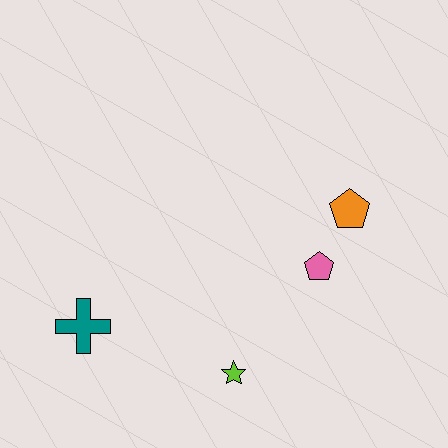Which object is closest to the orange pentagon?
The pink pentagon is closest to the orange pentagon.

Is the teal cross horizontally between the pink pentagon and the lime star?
No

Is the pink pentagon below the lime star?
No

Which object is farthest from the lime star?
The orange pentagon is farthest from the lime star.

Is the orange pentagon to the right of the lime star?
Yes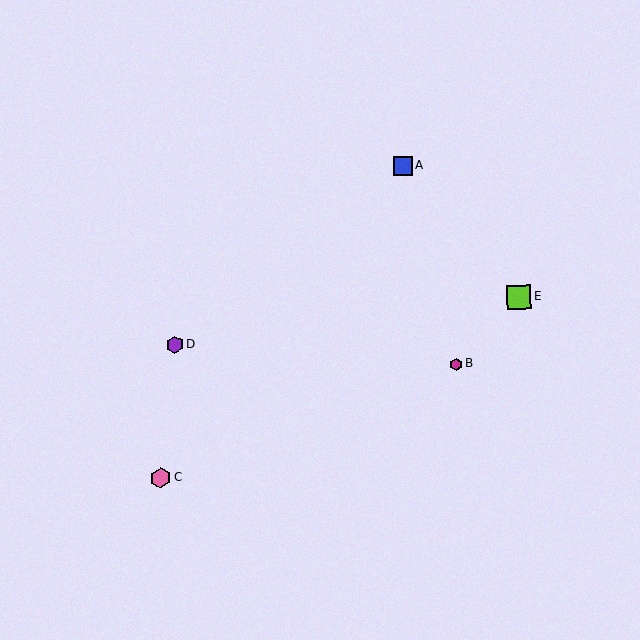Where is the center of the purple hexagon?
The center of the purple hexagon is at (175, 345).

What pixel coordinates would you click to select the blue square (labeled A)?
Click at (403, 166) to select the blue square A.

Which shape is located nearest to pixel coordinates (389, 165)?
The blue square (labeled A) at (403, 166) is nearest to that location.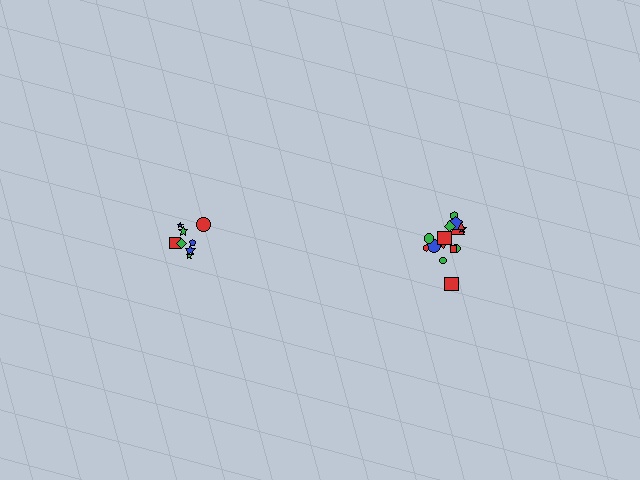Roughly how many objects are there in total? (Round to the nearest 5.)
Roughly 25 objects in total.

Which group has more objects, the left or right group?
The right group.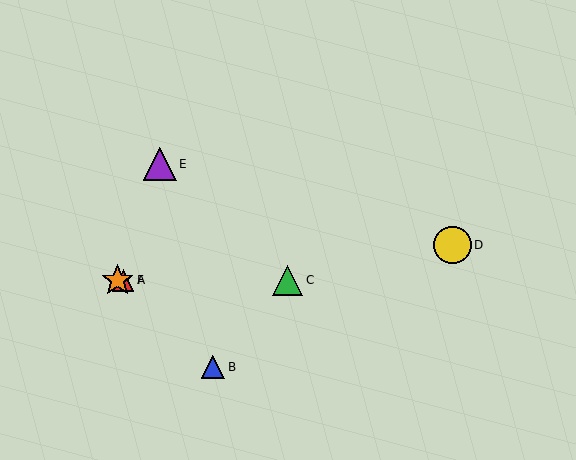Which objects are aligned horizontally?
Objects A, C, F are aligned horizontally.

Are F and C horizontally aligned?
Yes, both are at y≈280.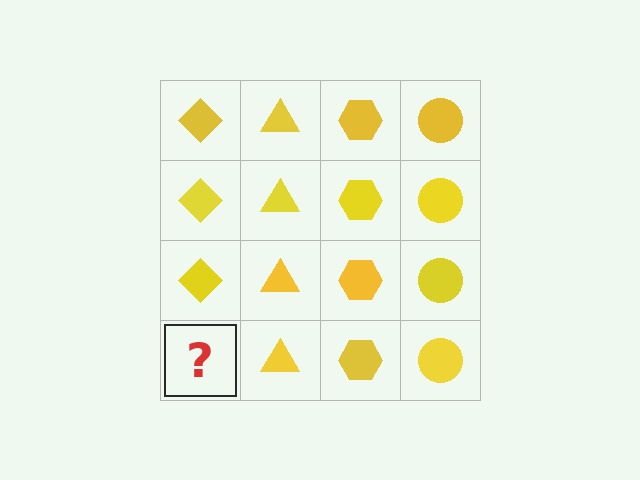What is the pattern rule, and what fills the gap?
The rule is that each column has a consistent shape. The gap should be filled with a yellow diamond.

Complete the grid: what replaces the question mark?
The question mark should be replaced with a yellow diamond.